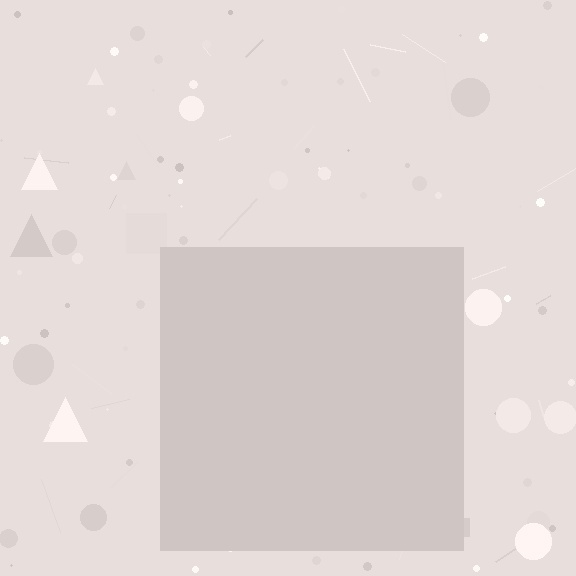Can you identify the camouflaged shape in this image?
The camouflaged shape is a square.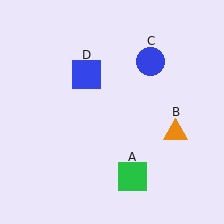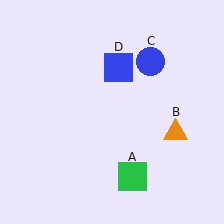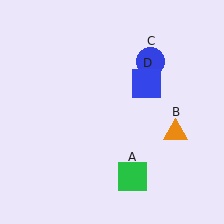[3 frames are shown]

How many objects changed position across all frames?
1 object changed position: blue square (object D).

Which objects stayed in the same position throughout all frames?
Green square (object A) and orange triangle (object B) and blue circle (object C) remained stationary.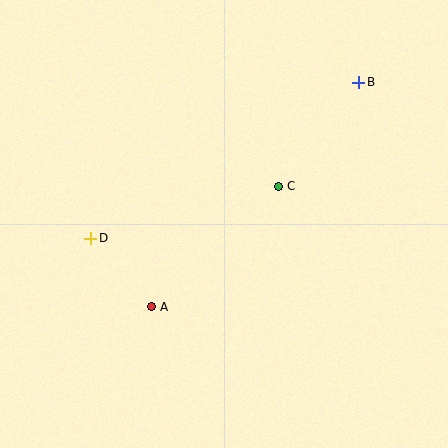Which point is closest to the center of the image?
Point C at (279, 186) is closest to the center.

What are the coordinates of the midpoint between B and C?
The midpoint between B and C is at (319, 134).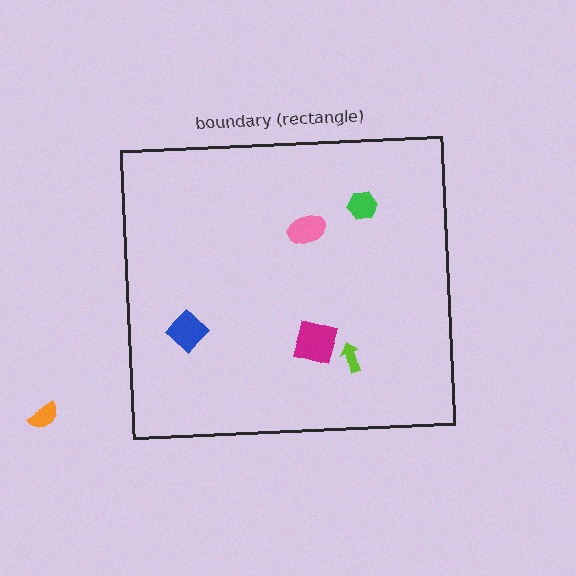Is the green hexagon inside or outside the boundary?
Inside.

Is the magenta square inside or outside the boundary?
Inside.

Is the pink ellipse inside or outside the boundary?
Inside.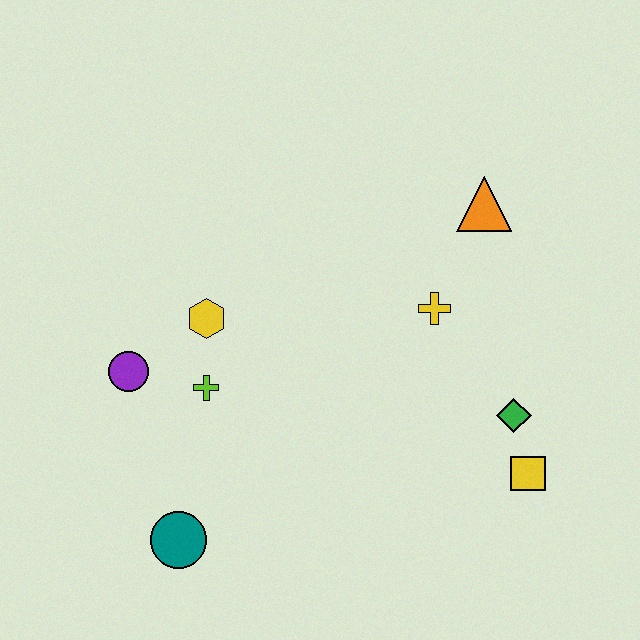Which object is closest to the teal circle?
The lime cross is closest to the teal circle.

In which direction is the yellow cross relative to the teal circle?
The yellow cross is to the right of the teal circle.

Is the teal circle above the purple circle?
No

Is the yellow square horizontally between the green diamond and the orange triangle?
No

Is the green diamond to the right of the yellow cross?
Yes